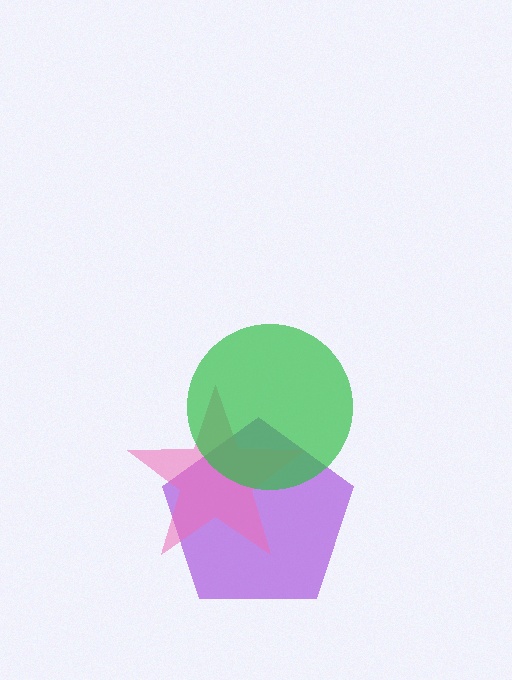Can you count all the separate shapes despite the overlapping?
Yes, there are 3 separate shapes.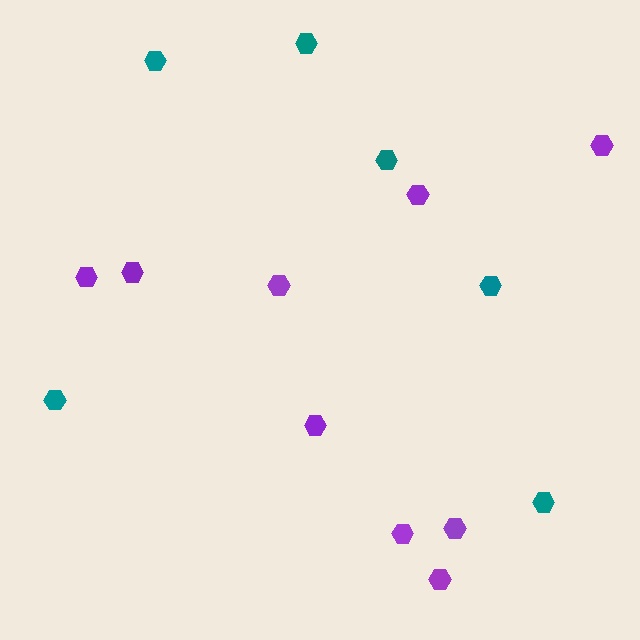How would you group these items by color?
There are 2 groups: one group of teal hexagons (6) and one group of purple hexagons (9).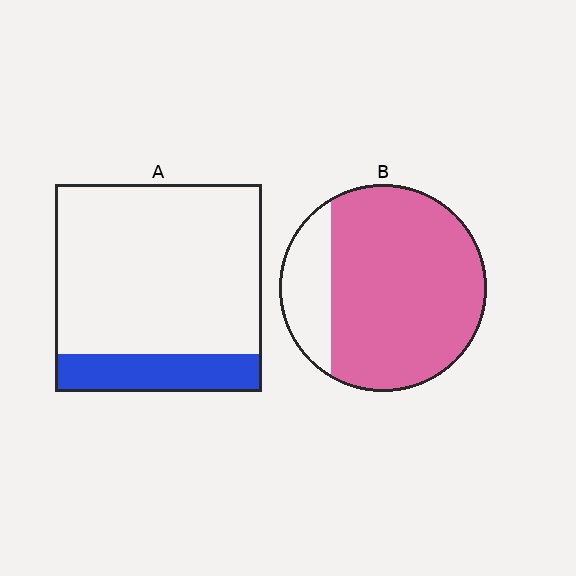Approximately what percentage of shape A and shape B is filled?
A is approximately 20% and B is approximately 80%.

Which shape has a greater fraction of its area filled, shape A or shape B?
Shape B.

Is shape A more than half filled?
No.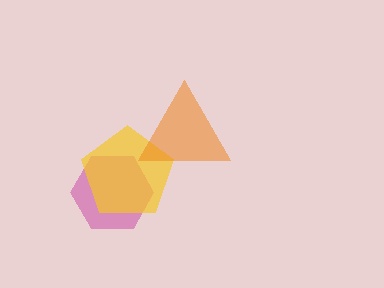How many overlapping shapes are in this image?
There are 3 overlapping shapes in the image.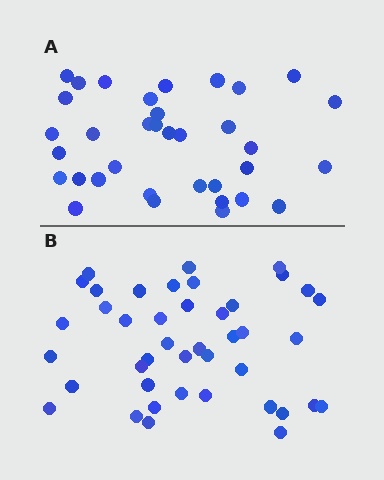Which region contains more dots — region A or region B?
Region B (the bottom region) has more dots.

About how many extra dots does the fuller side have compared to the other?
Region B has roughly 8 or so more dots than region A.